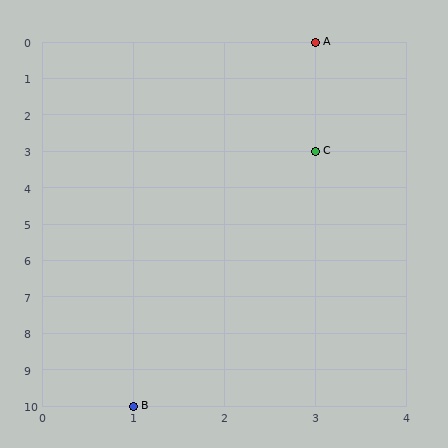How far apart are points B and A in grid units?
Points B and A are 2 columns and 10 rows apart (about 10.2 grid units diagonally).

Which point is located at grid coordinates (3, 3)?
Point C is at (3, 3).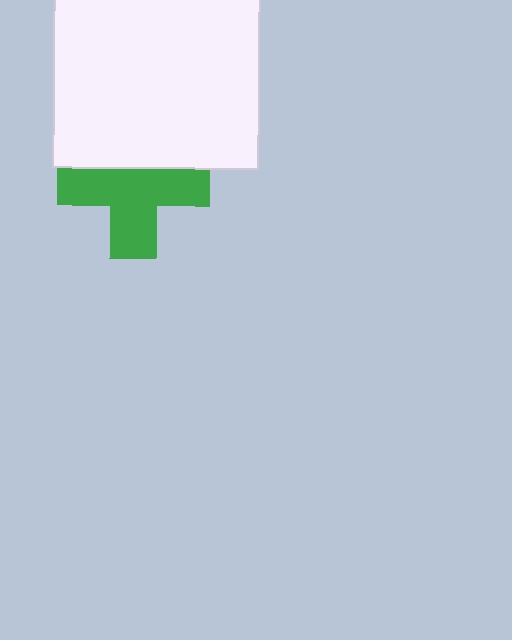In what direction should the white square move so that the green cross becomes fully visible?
The white square should move up. That is the shortest direction to clear the overlap and leave the green cross fully visible.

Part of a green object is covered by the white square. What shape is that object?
It is a cross.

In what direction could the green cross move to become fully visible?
The green cross could move down. That would shift it out from behind the white square entirely.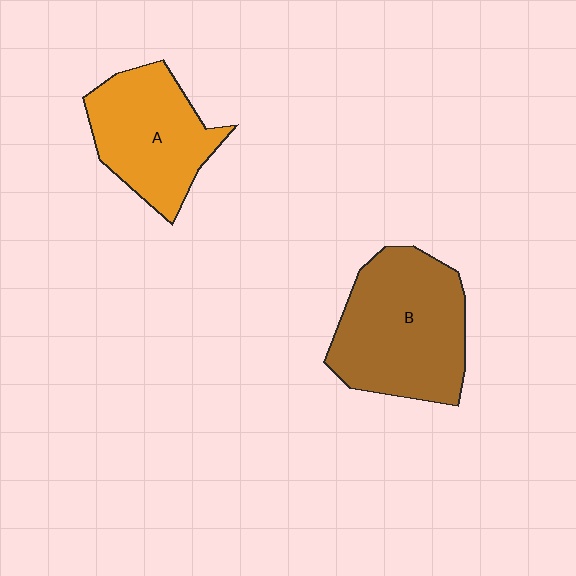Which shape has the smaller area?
Shape A (orange).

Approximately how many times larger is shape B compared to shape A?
Approximately 1.3 times.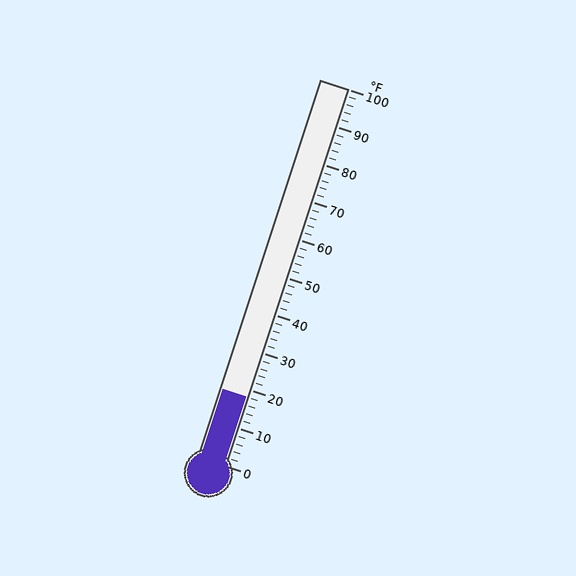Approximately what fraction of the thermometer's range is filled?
The thermometer is filled to approximately 20% of its range.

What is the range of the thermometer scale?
The thermometer scale ranges from 0°F to 100°F.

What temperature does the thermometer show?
The thermometer shows approximately 18°F.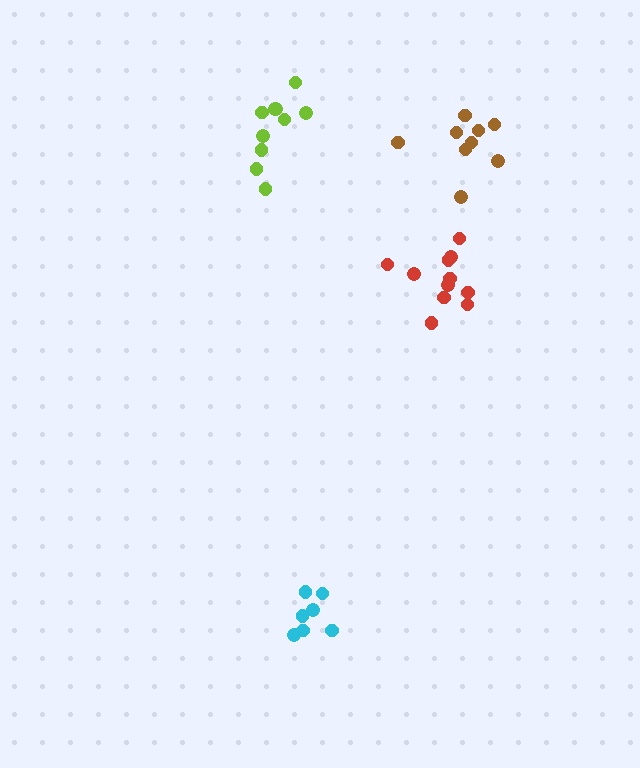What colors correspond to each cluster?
The clusters are colored: lime, red, cyan, brown.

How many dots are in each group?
Group 1: 10 dots, Group 2: 11 dots, Group 3: 7 dots, Group 4: 9 dots (37 total).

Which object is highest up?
The lime cluster is topmost.